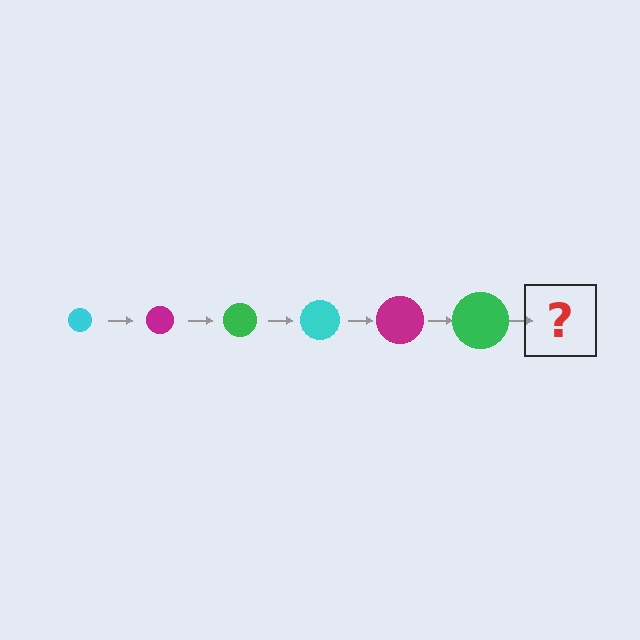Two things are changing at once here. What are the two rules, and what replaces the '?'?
The two rules are that the circle grows larger each step and the color cycles through cyan, magenta, and green. The '?' should be a cyan circle, larger than the previous one.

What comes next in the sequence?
The next element should be a cyan circle, larger than the previous one.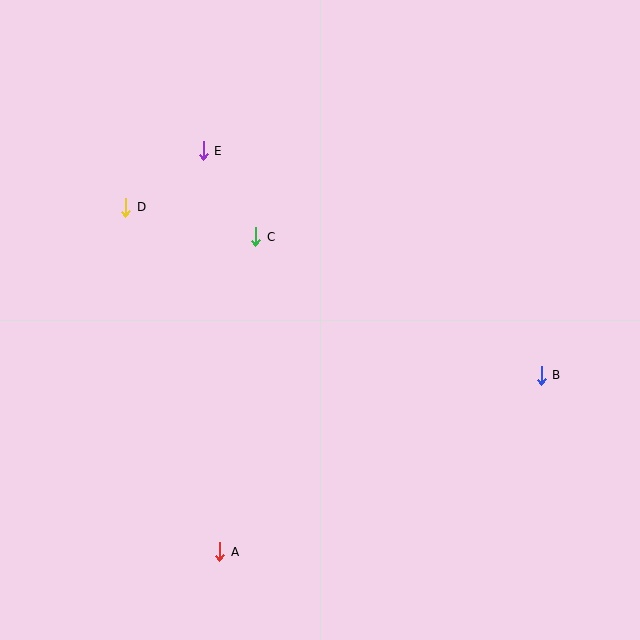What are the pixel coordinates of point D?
Point D is at (126, 207).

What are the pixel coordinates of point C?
Point C is at (256, 237).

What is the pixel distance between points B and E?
The distance between B and E is 406 pixels.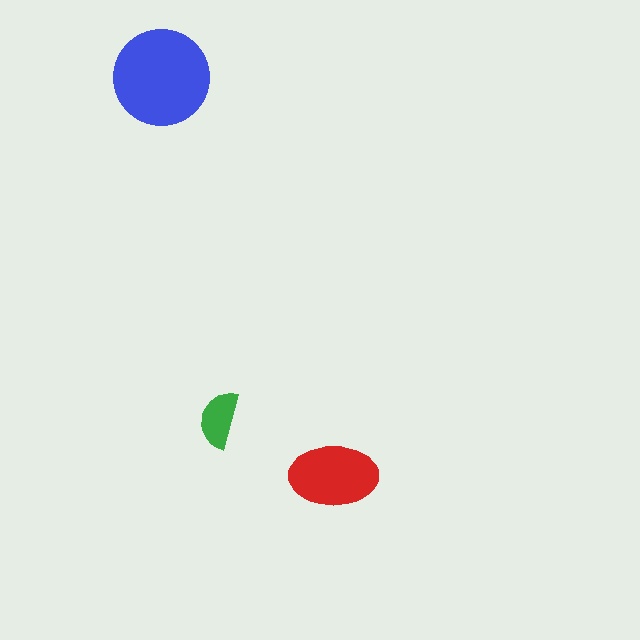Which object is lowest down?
The red ellipse is bottommost.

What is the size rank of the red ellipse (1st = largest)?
2nd.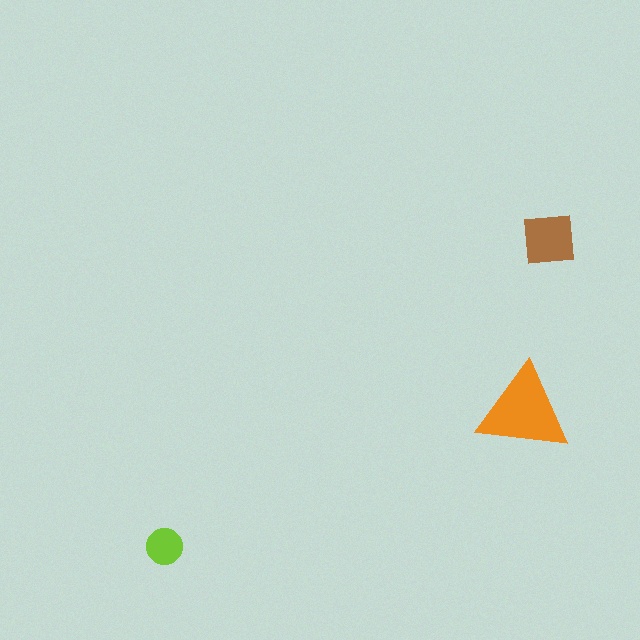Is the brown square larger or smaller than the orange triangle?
Smaller.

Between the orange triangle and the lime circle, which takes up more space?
The orange triangle.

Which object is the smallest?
The lime circle.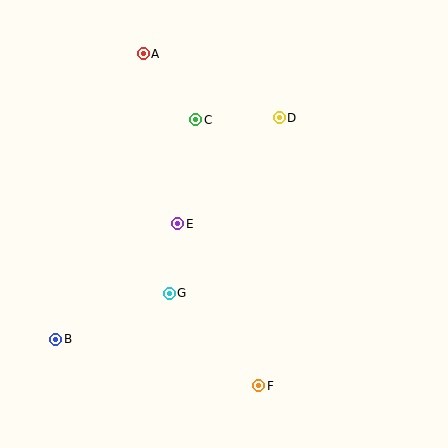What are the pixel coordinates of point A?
Point A is at (143, 54).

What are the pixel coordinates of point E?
Point E is at (178, 224).